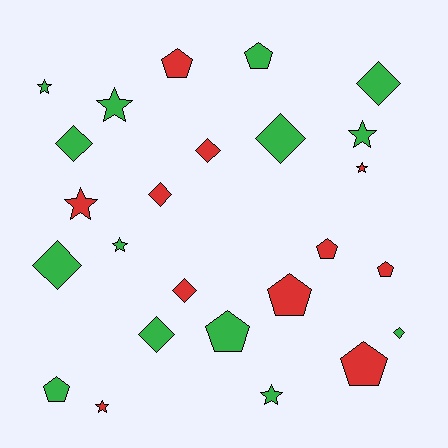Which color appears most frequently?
Green, with 14 objects.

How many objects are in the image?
There are 25 objects.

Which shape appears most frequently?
Diamond, with 9 objects.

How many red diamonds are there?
There are 3 red diamonds.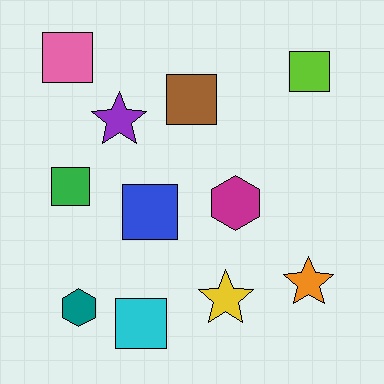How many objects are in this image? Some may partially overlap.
There are 11 objects.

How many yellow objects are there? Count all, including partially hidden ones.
There is 1 yellow object.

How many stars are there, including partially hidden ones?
There are 3 stars.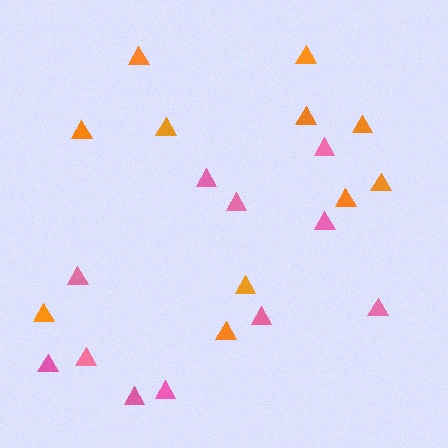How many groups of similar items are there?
There are 2 groups: one group of orange triangles (11) and one group of pink triangles (11).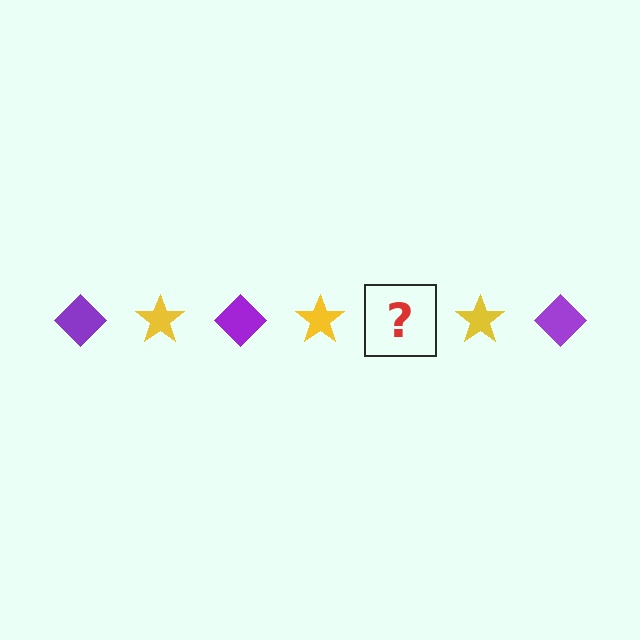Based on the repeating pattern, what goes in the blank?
The blank should be a purple diamond.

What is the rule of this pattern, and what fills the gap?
The rule is that the pattern alternates between purple diamond and yellow star. The gap should be filled with a purple diamond.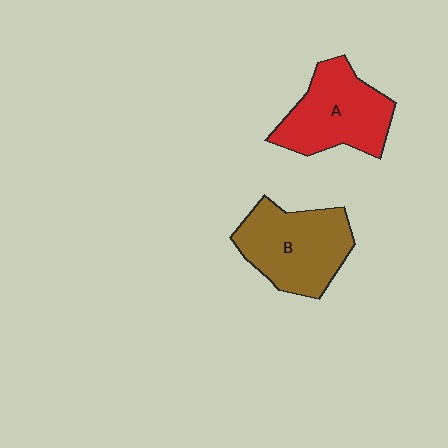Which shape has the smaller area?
Shape A (red).